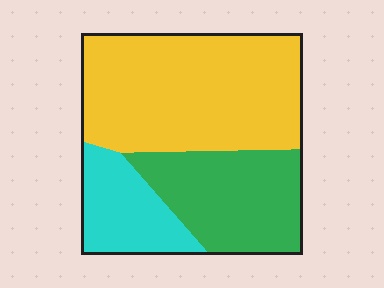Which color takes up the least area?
Cyan, at roughly 20%.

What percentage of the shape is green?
Green covers roughly 30% of the shape.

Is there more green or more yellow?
Yellow.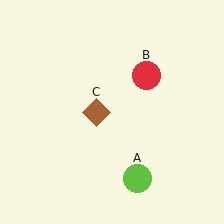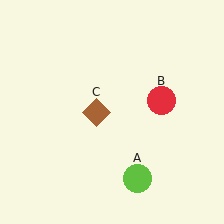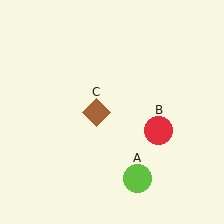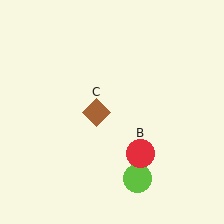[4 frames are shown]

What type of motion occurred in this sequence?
The red circle (object B) rotated clockwise around the center of the scene.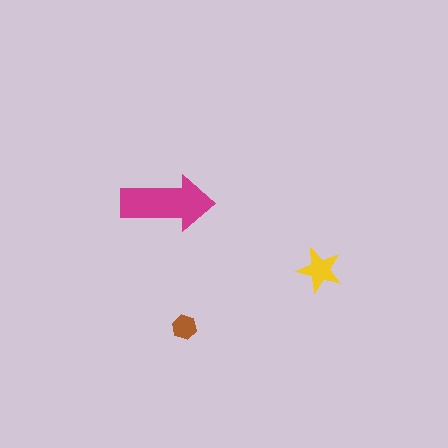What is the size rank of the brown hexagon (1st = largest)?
3rd.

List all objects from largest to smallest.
The magenta arrow, the yellow star, the brown hexagon.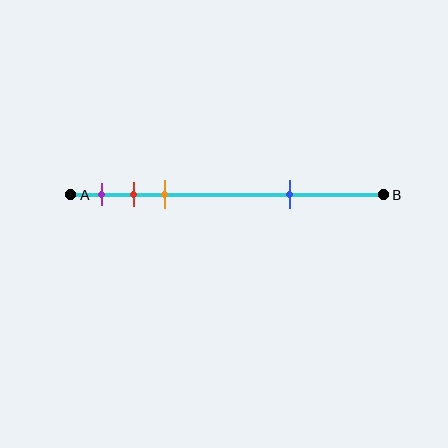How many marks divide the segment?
There are 4 marks dividing the segment.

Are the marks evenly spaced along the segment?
No, the marks are not evenly spaced.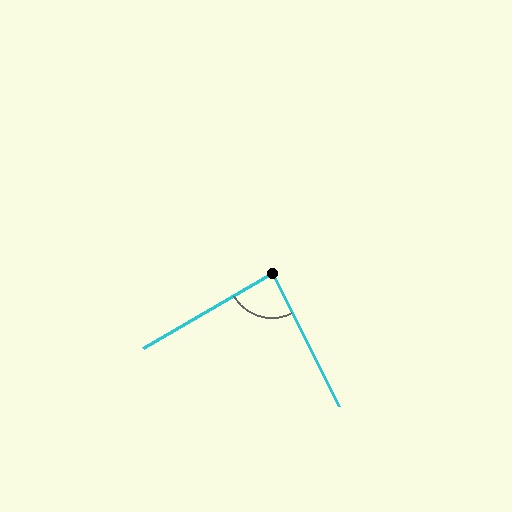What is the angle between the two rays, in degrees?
Approximately 87 degrees.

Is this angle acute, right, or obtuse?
It is approximately a right angle.